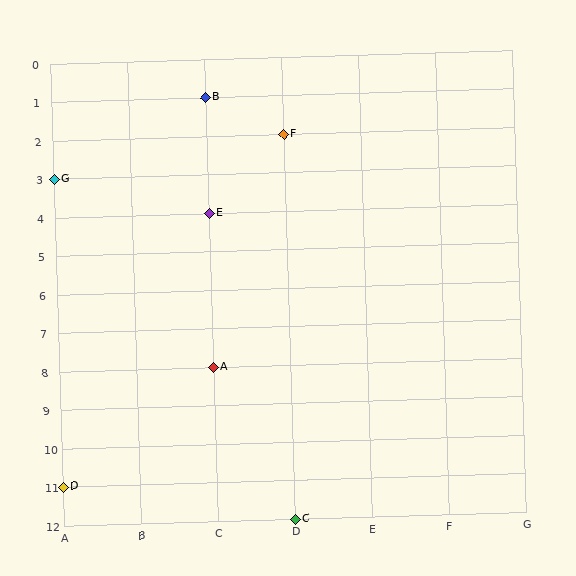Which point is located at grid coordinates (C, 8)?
Point A is at (C, 8).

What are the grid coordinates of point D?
Point D is at grid coordinates (A, 11).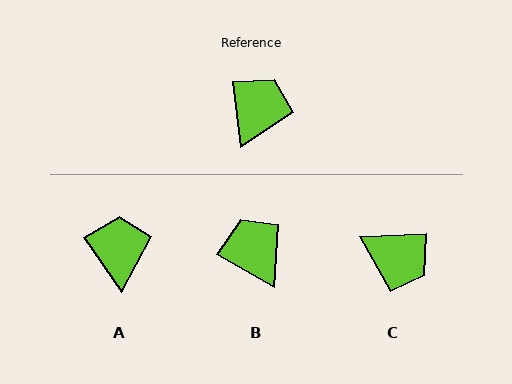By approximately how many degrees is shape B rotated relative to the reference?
Approximately 53 degrees counter-clockwise.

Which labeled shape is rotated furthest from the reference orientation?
C, about 95 degrees away.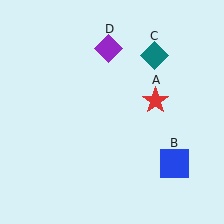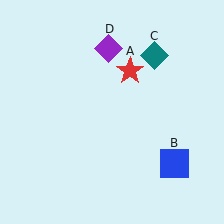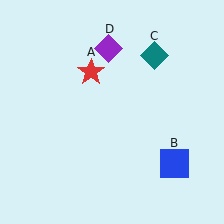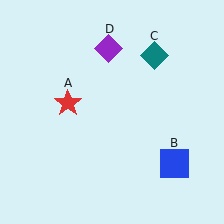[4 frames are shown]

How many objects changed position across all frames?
1 object changed position: red star (object A).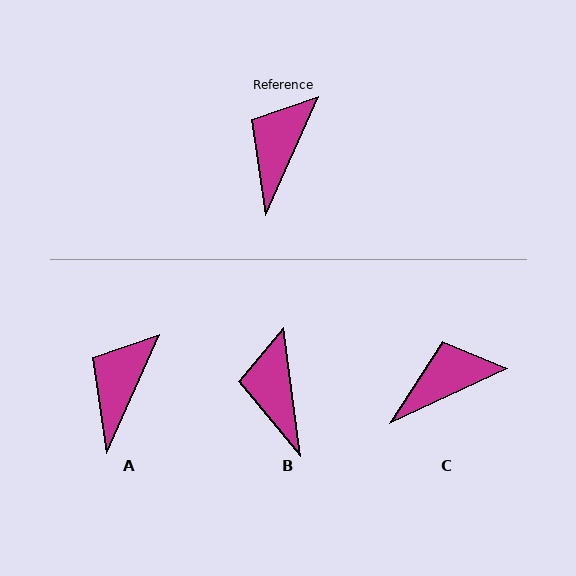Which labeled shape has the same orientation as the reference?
A.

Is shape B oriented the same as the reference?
No, it is off by about 32 degrees.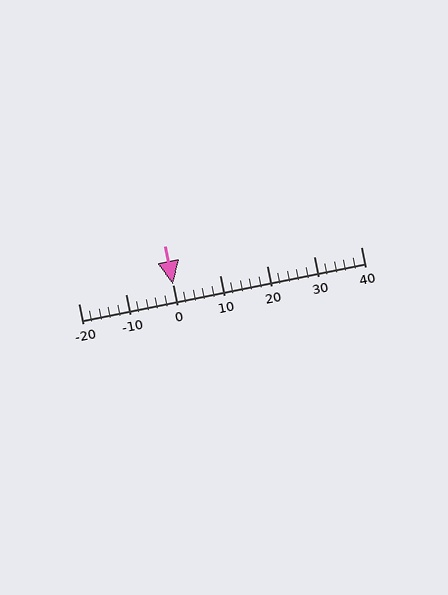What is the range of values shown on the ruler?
The ruler shows values from -20 to 40.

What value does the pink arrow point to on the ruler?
The pink arrow points to approximately 0.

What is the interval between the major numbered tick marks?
The major tick marks are spaced 10 units apart.